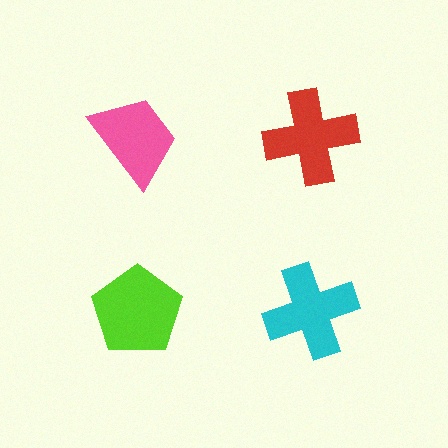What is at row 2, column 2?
A cyan cross.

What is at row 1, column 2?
A red cross.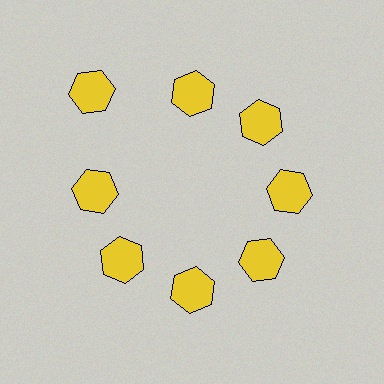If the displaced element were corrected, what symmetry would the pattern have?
It would have 8-fold rotational symmetry — the pattern would map onto itself every 45 degrees.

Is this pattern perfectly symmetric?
No. The 8 yellow hexagons are arranged in a ring, but one element near the 10 o'clock position is pushed outward from the center, breaking the 8-fold rotational symmetry.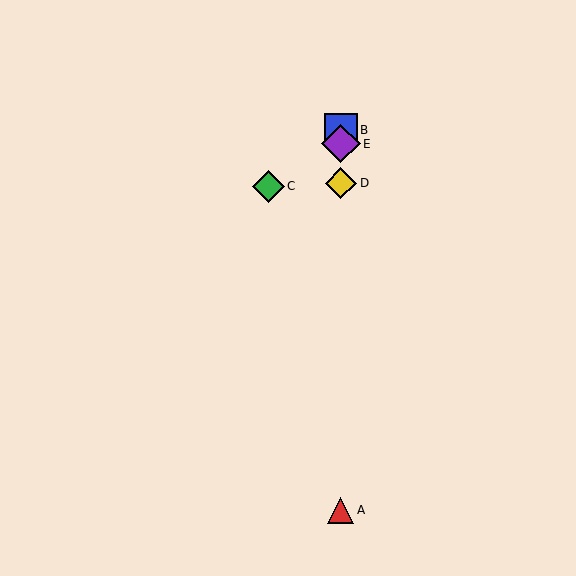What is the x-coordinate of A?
Object A is at x≈341.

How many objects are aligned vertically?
4 objects (A, B, D, E) are aligned vertically.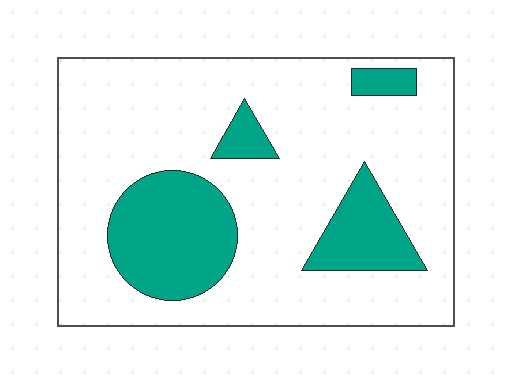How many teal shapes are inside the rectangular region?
4.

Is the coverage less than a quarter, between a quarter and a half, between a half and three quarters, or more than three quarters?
Less than a quarter.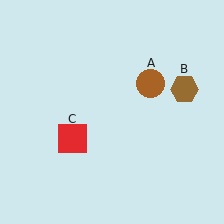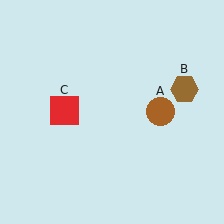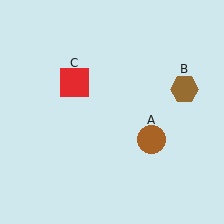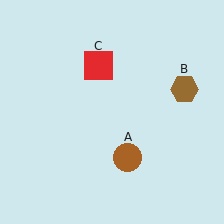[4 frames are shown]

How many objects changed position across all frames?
2 objects changed position: brown circle (object A), red square (object C).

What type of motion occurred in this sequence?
The brown circle (object A), red square (object C) rotated clockwise around the center of the scene.